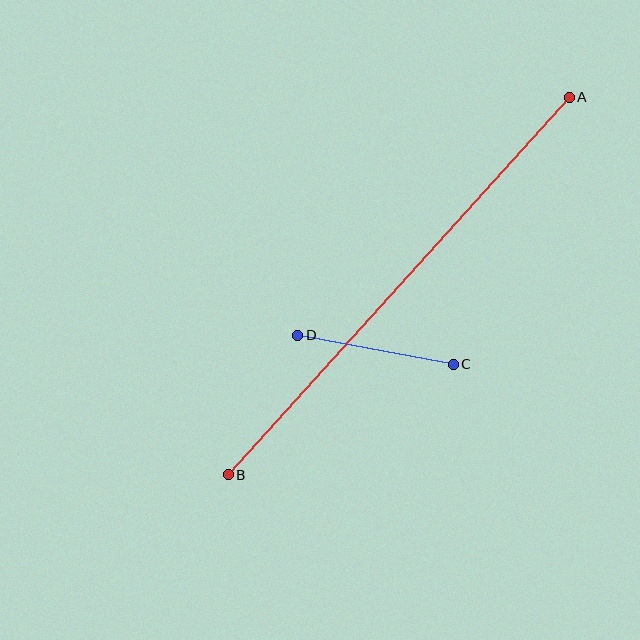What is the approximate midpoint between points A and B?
The midpoint is at approximately (399, 286) pixels.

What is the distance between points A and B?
The distance is approximately 509 pixels.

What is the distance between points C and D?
The distance is approximately 158 pixels.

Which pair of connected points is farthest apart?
Points A and B are farthest apart.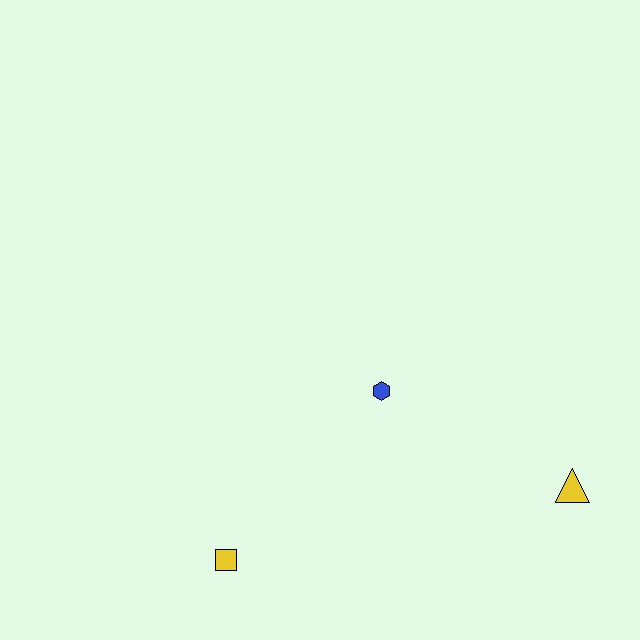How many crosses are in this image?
There are no crosses.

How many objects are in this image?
There are 3 objects.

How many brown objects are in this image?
There are no brown objects.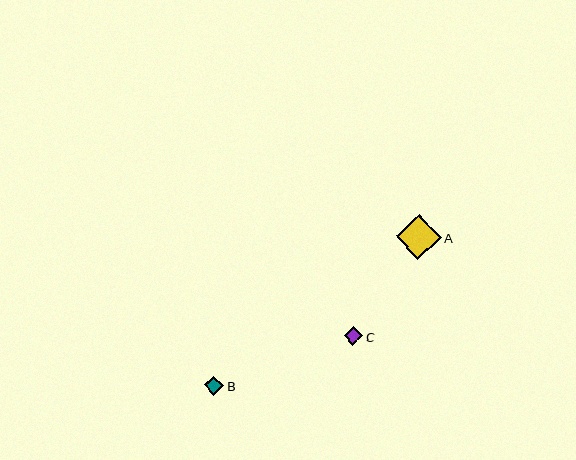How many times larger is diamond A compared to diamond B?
Diamond A is approximately 2.4 times the size of diamond B.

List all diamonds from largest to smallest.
From largest to smallest: A, B, C.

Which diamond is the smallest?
Diamond C is the smallest with a size of approximately 18 pixels.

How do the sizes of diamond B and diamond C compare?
Diamond B and diamond C are approximately the same size.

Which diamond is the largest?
Diamond A is the largest with a size of approximately 45 pixels.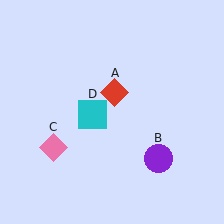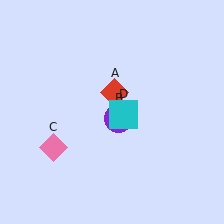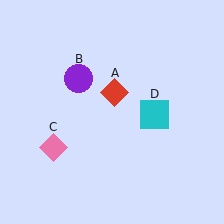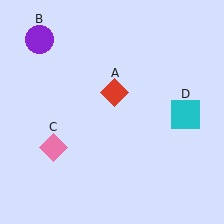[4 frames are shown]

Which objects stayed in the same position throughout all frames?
Red diamond (object A) and pink diamond (object C) remained stationary.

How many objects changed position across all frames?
2 objects changed position: purple circle (object B), cyan square (object D).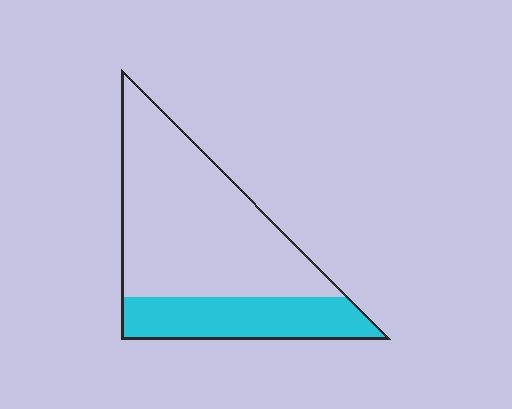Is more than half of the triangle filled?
No.